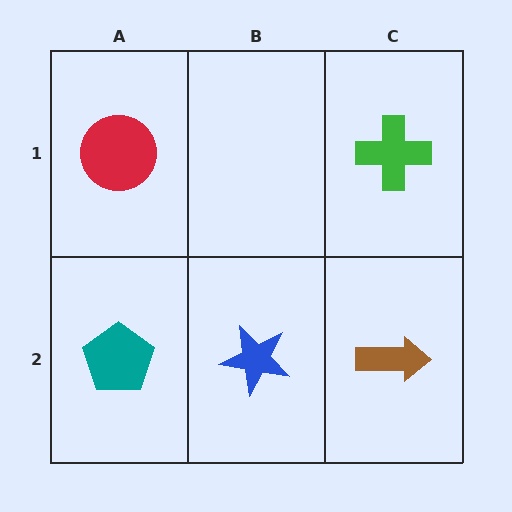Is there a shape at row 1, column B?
No, that cell is empty.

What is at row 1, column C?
A green cross.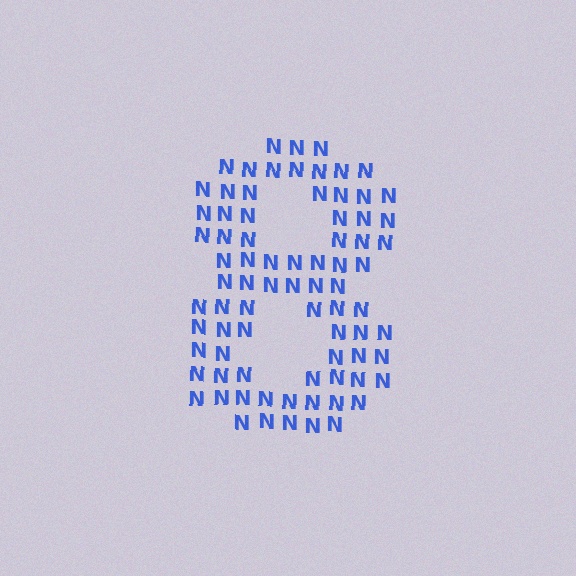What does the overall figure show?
The overall figure shows the digit 8.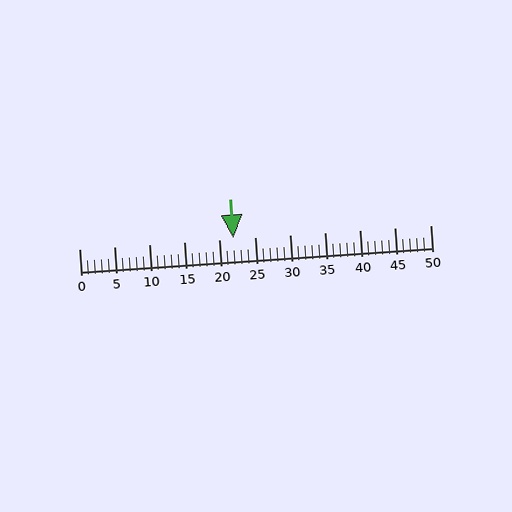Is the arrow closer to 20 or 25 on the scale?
The arrow is closer to 20.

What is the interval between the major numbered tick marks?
The major tick marks are spaced 5 units apart.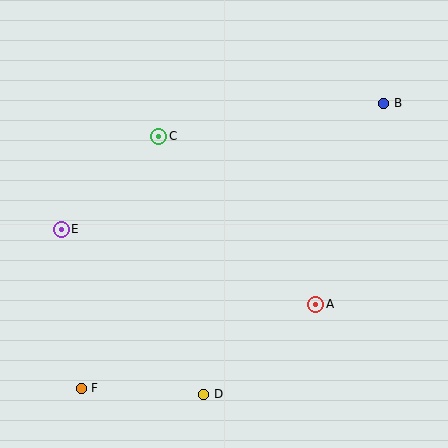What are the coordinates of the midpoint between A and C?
The midpoint between A and C is at (237, 220).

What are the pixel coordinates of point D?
Point D is at (204, 394).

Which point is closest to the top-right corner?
Point B is closest to the top-right corner.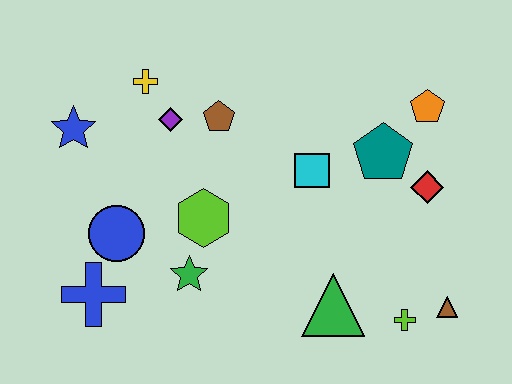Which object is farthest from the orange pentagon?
The blue cross is farthest from the orange pentagon.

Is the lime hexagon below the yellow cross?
Yes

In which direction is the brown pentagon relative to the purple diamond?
The brown pentagon is to the right of the purple diamond.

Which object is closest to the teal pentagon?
The red diamond is closest to the teal pentagon.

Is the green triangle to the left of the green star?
No